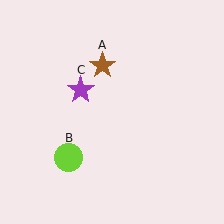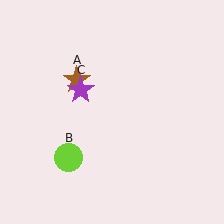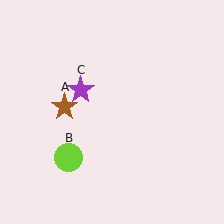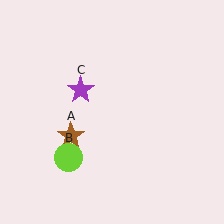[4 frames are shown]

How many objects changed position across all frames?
1 object changed position: brown star (object A).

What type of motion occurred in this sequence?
The brown star (object A) rotated counterclockwise around the center of the scene.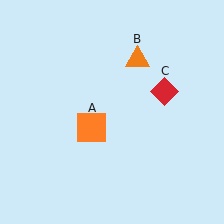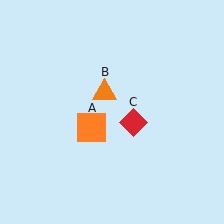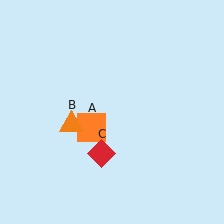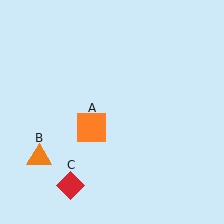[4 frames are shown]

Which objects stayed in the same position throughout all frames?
Orange square (object A) remained stationary.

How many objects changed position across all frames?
2 objects changed position: orange triangle (object B), red diamond (object C).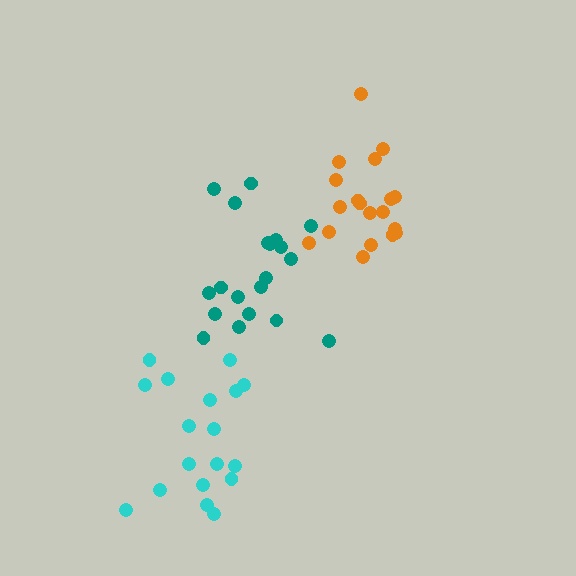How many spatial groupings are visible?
There are 3 spatial groupings.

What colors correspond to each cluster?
The clusters are colored: cyan, orange, teal.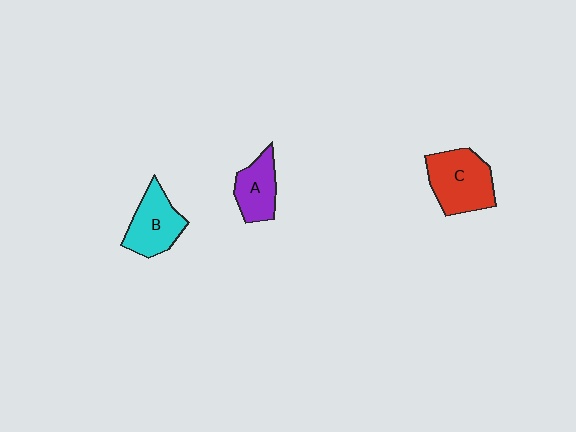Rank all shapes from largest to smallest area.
From largest to smallest: C (red), B (cyan), A (purple).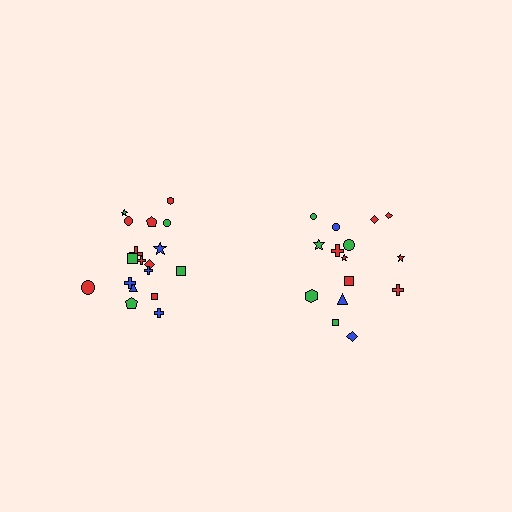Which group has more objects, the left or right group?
The left group.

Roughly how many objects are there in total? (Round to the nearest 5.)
Roughly 35 objects in total.